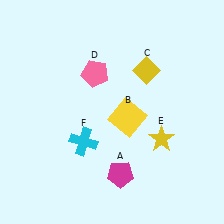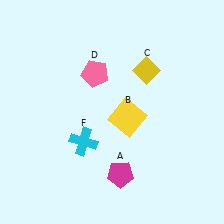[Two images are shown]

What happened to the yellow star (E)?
The yellow star (E) was removed in Image 2. It was in the bottom-right area of Image 1.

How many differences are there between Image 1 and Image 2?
There is 1 difference between the two images.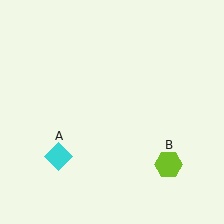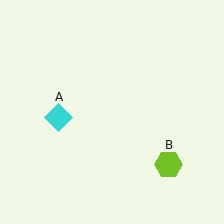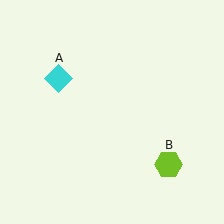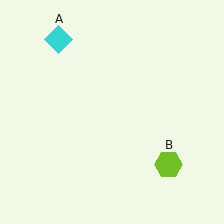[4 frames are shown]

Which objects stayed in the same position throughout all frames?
Lime hexagon (object B) remained stationary.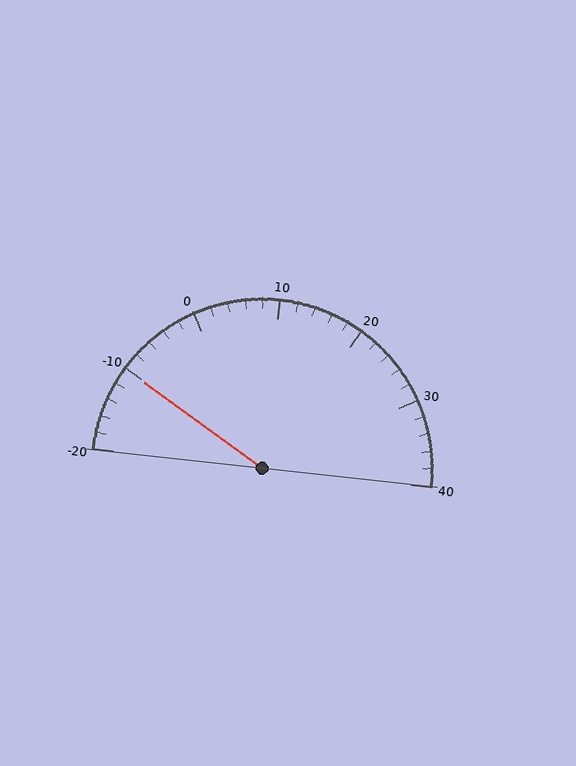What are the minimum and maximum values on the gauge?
The gauge ranges from -20 to 40.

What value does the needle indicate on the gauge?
The needle indicates approximately -10.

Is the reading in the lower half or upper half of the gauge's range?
The reading is in the lower half of the range (-20 to 40).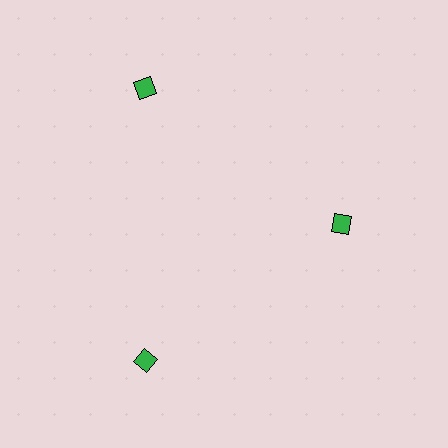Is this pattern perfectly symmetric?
No. The 3 green diamonds are arranged in a ring, but one element near the 3 o'clock position is pulled inward toward the center, breaking the 3-fold rotational symmetry.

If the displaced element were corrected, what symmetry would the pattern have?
It would have 3-fold rotational symmetry — the pattern would map onto itself every 120 degrees.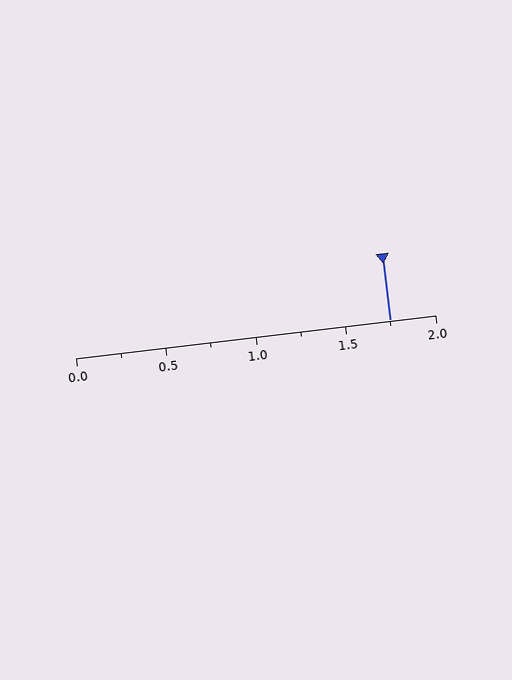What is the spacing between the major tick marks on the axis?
The major ticks are spaced 0.5 apart.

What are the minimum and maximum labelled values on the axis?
The axis runs from 0.0 to 2.0.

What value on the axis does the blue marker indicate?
The marker indicates approximately 1.75.